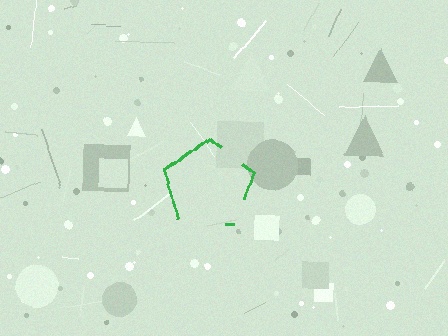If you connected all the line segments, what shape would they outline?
They would outline a pentagon.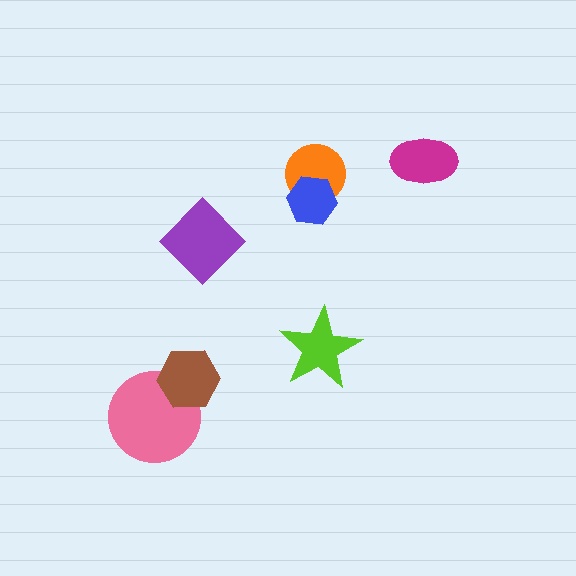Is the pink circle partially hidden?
Yes, it is partially covered by another shape.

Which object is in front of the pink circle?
The brown hexagon is in front of the pink circle.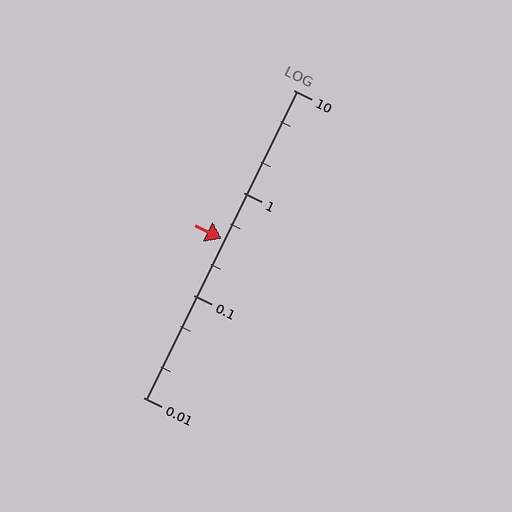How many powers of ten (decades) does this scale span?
The scale spans 3 decades, from 0.01 to 10.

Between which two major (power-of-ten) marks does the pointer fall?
The pointer is between 0.1 and 1.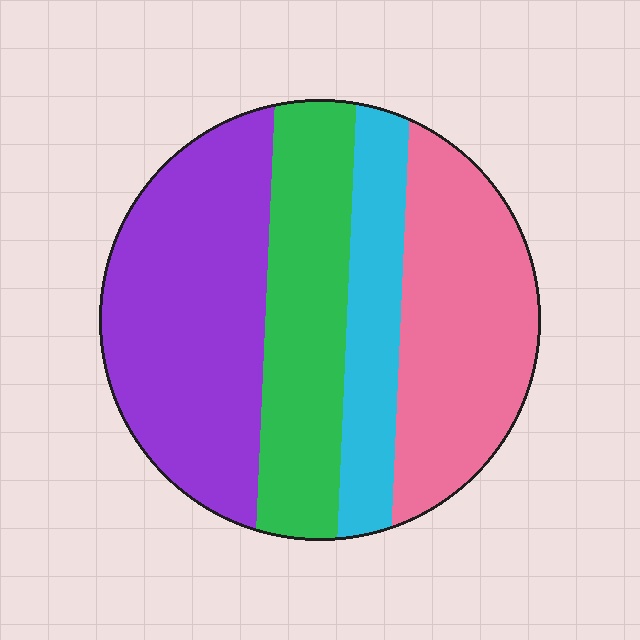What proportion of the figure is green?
Green takes up about one quarter (1/4) of the figure.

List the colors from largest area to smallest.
From largest to smallest: purple, pink, green, cyan.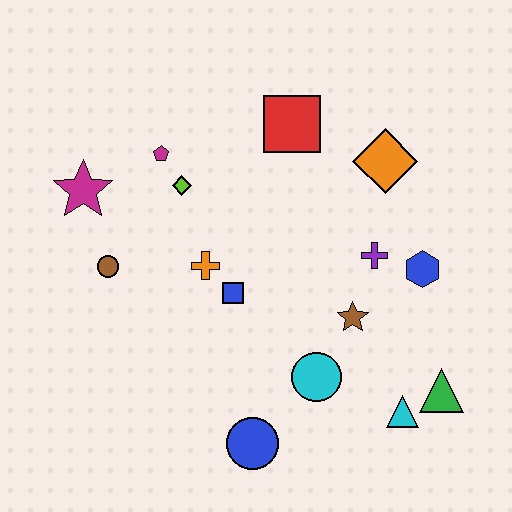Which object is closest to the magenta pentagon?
The lime diamond is closest to the magenta pentagon.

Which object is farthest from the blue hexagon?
The magenta star is farthest from the blue hexagon.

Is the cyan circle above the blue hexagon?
No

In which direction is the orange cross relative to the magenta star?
The orange cross is to the right of the magenta star.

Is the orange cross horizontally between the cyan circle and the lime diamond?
Yes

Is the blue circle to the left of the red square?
Yes